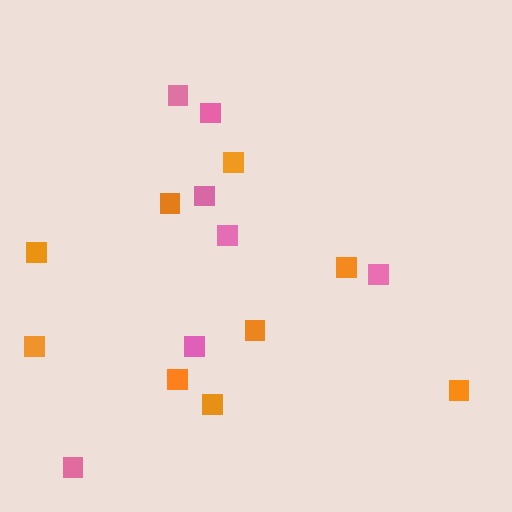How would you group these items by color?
There are 2 groups: one group of pink squares (7) and one group of orange squares (9).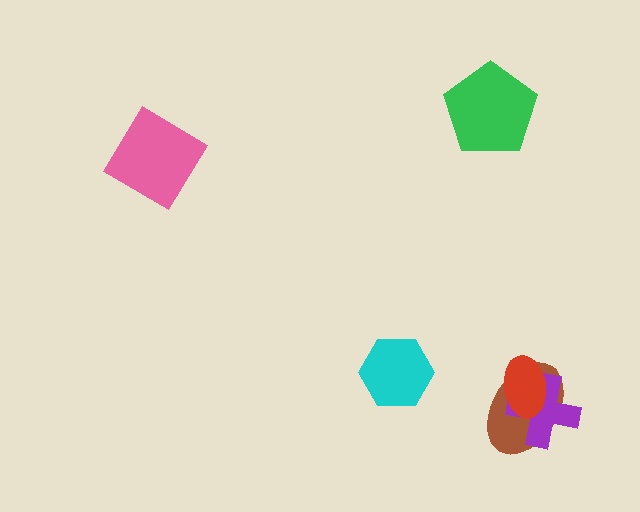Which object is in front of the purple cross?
The red ellipse is in front of the purple cross.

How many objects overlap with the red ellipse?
2 objects overlap with the red ellipse.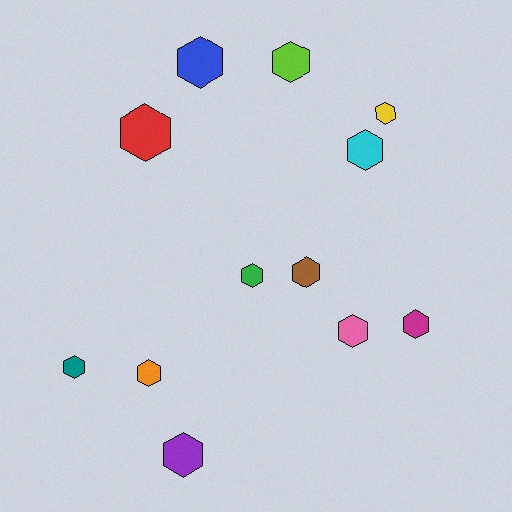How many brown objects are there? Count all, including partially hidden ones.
There is 1 brown object.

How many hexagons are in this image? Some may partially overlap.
There are 12 hexagons.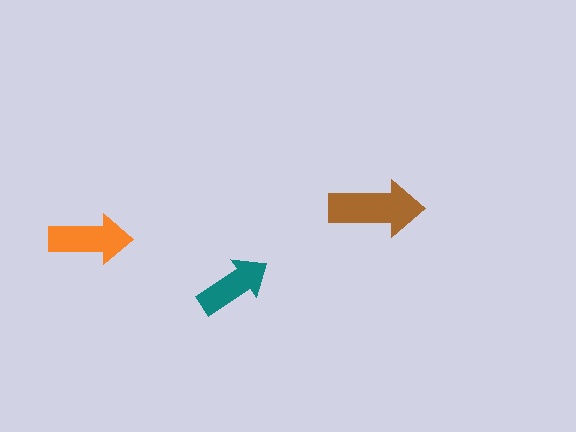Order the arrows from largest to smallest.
the brown one, the orange one, the teal one.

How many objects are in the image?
There are 3 objects in the image.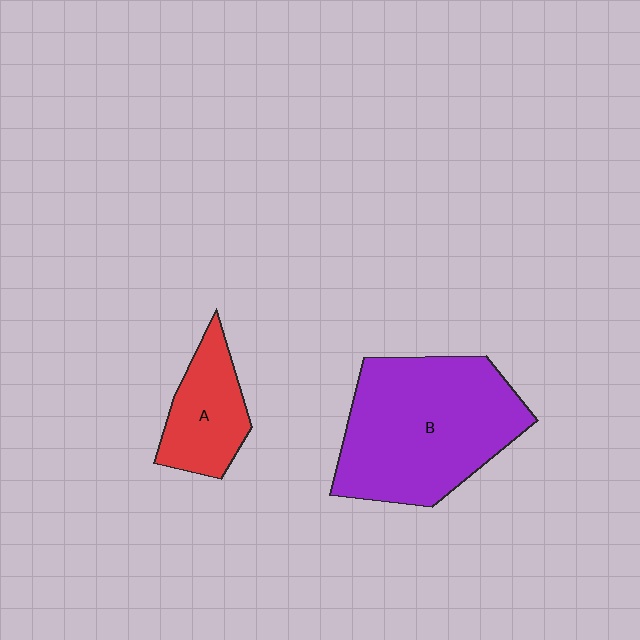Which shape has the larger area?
Shape B (purple).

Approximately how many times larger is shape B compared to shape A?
Approximately 2.5 times.